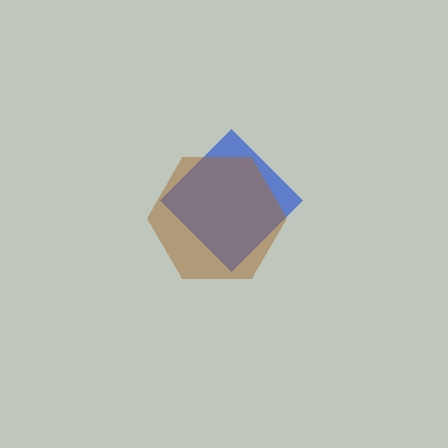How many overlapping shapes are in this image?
There are 2 overlapping shapes in the image.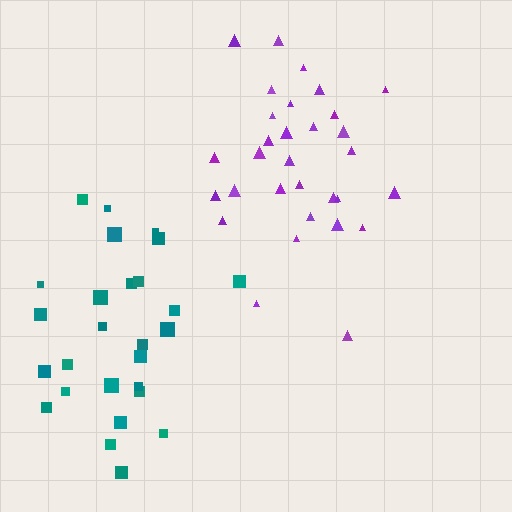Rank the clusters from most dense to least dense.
purple, teal.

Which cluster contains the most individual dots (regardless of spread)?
Purple (31).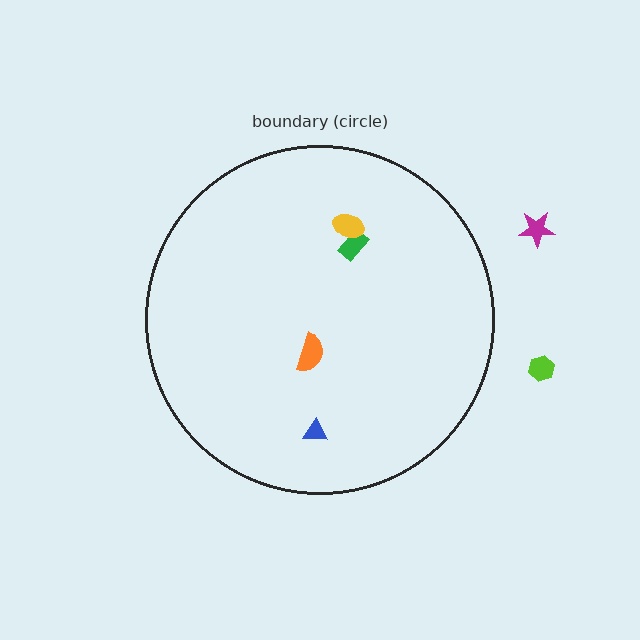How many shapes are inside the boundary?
4 inside, 2 outside.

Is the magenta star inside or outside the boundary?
Outside.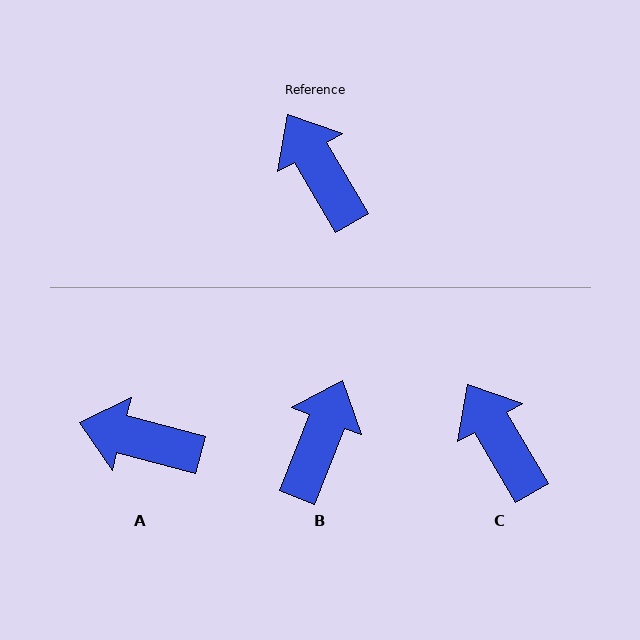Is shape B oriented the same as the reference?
No, it is off by about 52 degrees.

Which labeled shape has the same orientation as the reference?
C.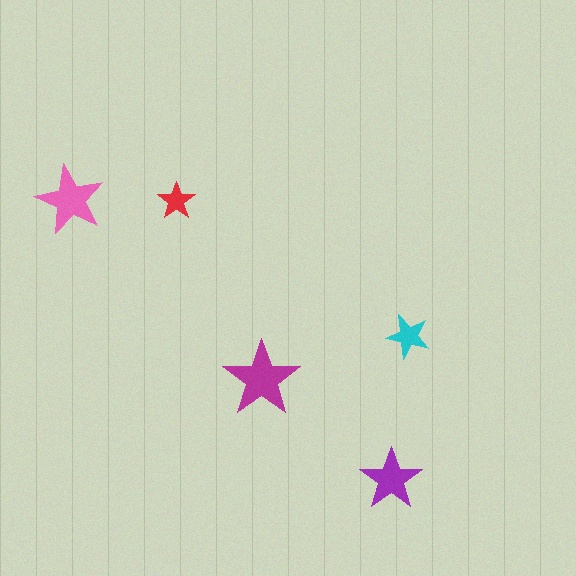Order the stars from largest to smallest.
the magenta one, the pink one, the purple one, the cyan one, the red one.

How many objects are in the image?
There are 5 objects in the image.